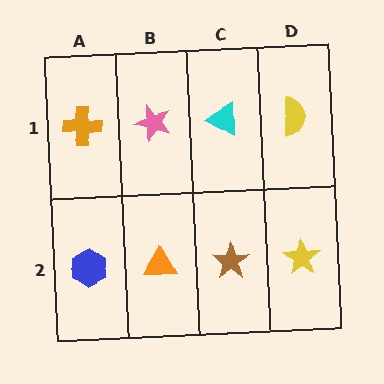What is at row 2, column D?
A yellow star.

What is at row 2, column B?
An orange triangle.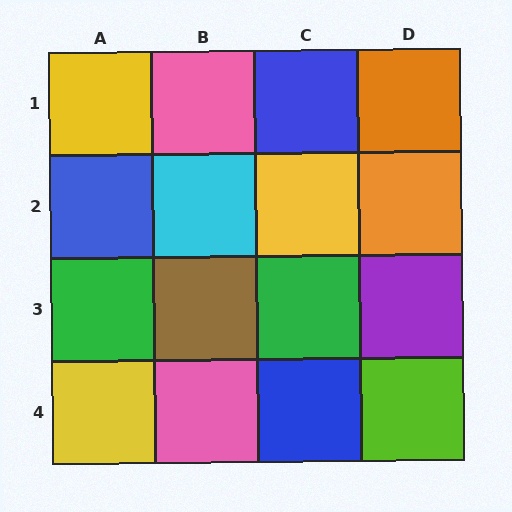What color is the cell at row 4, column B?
Pink.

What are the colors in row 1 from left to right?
Yellow, pink, blue, orange.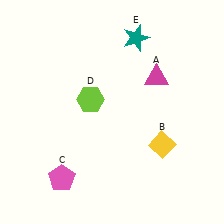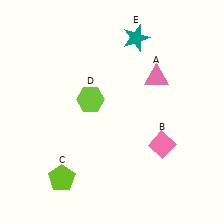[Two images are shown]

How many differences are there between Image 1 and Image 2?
There are 3 differences between the two images.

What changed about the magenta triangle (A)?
In Image 1, A is magenta. In Image 2, it changed to pink.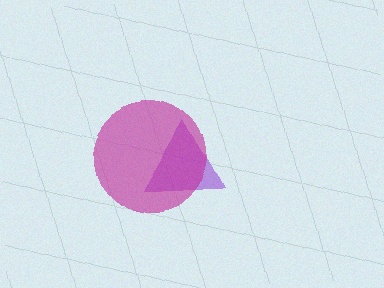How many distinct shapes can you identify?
There are 2 distinct shapes: a purple triangle, a magenta circle.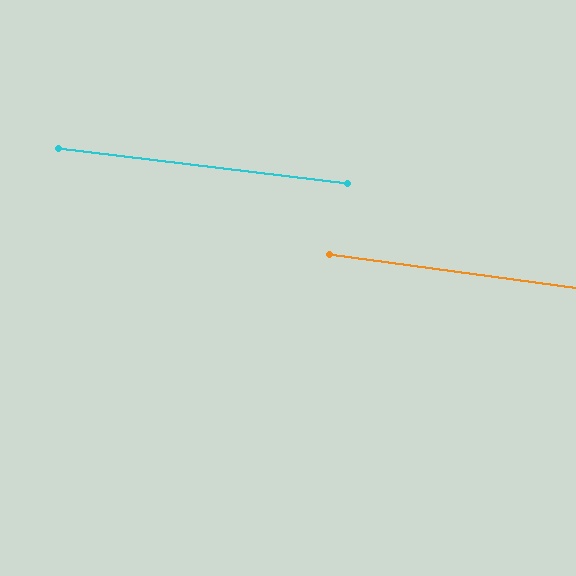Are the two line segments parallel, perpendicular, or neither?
Parallel — their directions differ by only 0.9°.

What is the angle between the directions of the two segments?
Approximately 1 degree.